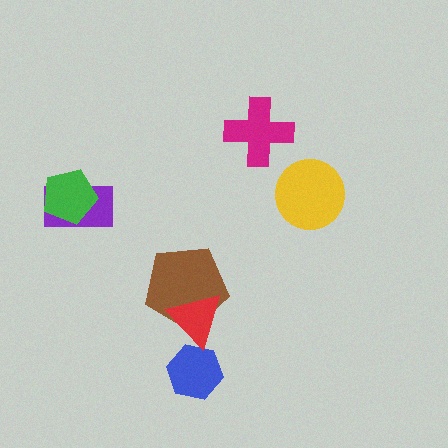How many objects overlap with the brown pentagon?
1 object overlaps with the brown pentagon.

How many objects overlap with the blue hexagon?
1 object overlaps with the blue hexagon.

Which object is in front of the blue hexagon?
The red triangle is in front of the blue hexagon.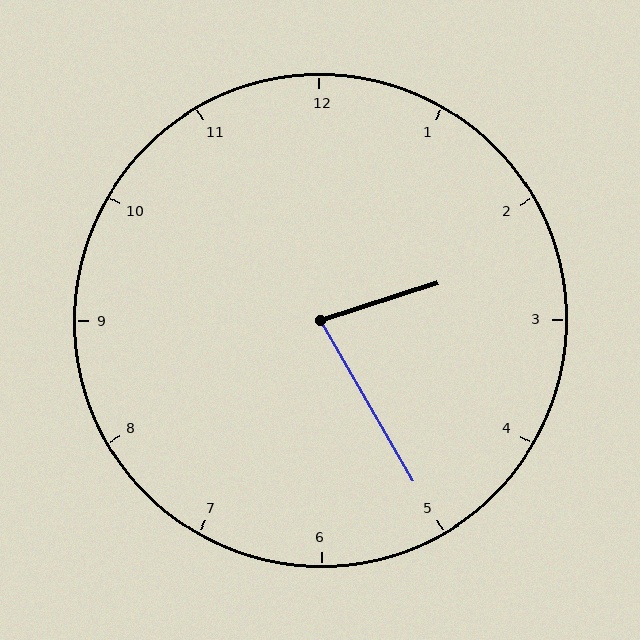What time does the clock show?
2:25.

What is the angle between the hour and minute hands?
Approximately 78 degrees.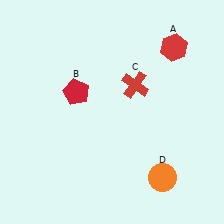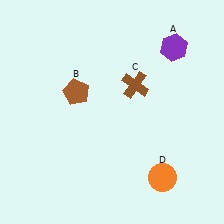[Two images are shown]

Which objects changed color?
A changed from red to purple. B changed from red to brown. C changed from red to brown.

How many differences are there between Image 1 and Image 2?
There are 3 differences between the two images.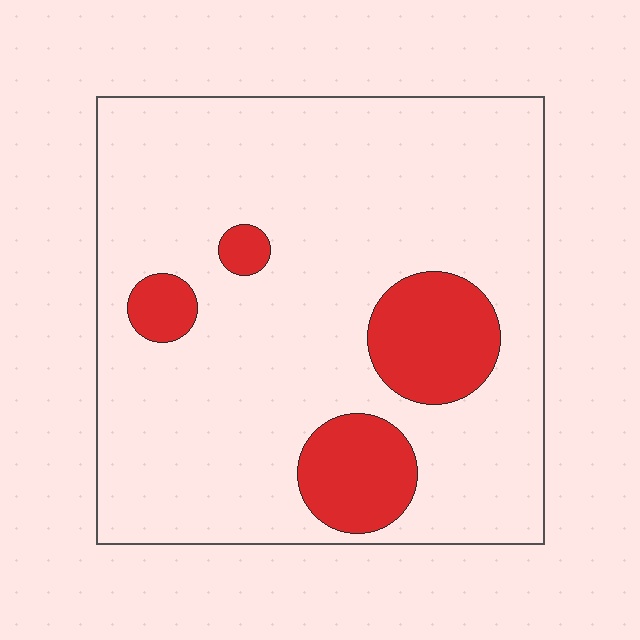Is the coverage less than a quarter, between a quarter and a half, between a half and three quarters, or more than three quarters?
Less than a quarter.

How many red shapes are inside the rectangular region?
4.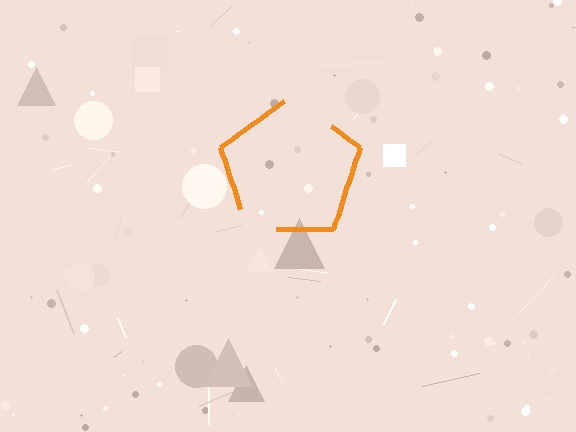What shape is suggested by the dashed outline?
The dashed outline suggests a pentagon.